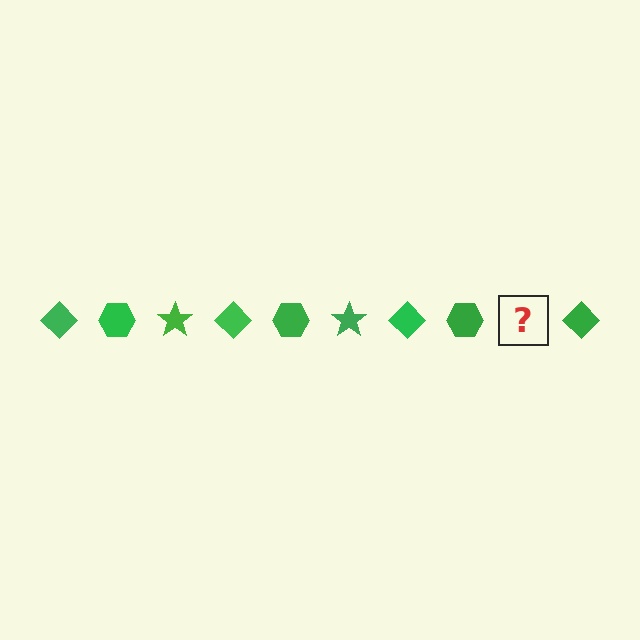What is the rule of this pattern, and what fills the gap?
The rule is that the pattern cycles through diamond, hexagon, star shapes in green. The gap should be filled with a green star.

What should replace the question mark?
The question mark should be replaced with a green star.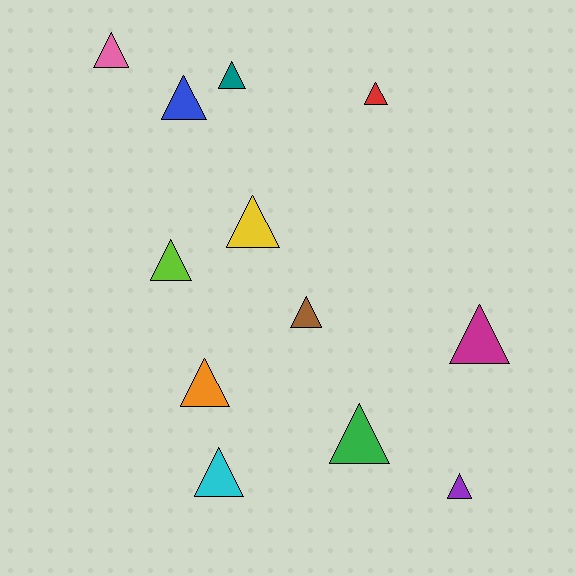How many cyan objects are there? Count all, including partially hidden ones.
There is 1 cyan object.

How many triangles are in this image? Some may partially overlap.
There are 12 triangles.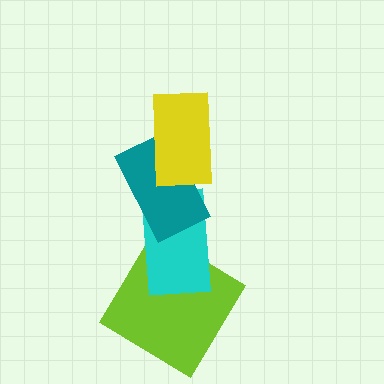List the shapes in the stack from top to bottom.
From top to bottom: the yellow rectangle, the teal rectangle, the cyan rectangle, the lime diamond.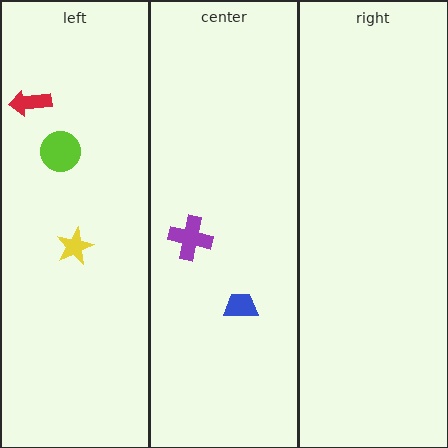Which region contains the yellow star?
The left region.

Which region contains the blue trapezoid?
The center region.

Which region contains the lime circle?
The left region.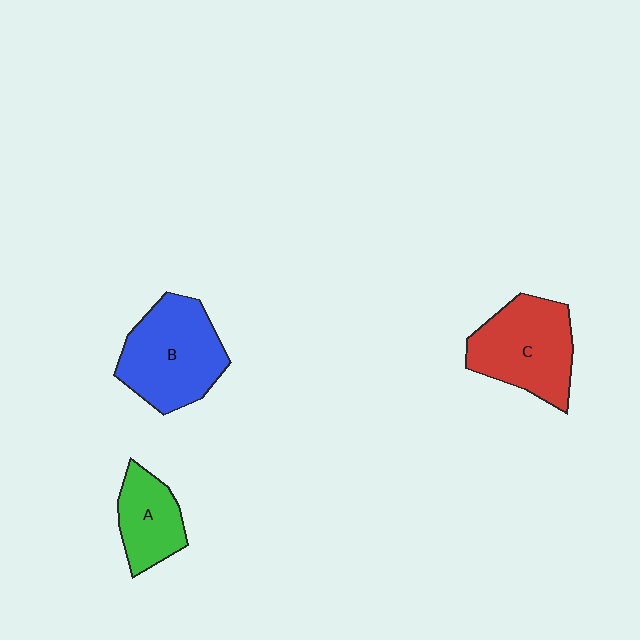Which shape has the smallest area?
Shape A (green).